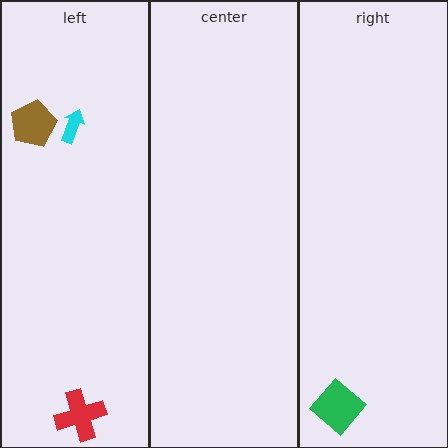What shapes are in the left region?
The cyan arrow, the brown pentagon, the red cross.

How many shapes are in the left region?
3.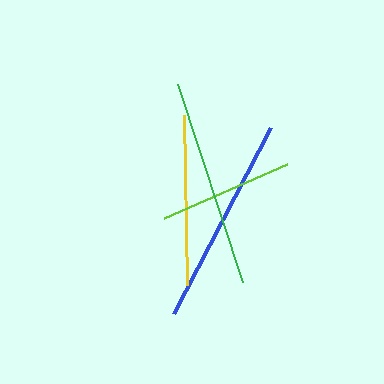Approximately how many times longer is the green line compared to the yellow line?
The green line is approximately 1.2 times the length of the yellow line.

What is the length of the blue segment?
The blue segment is approximately 211 pixels long.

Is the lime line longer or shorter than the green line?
The green line is longer than the lime line.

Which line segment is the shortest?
The lime line is the shortest at approximately 135 pixels.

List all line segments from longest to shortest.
From longest to shortest: blue, green, yellow, lime.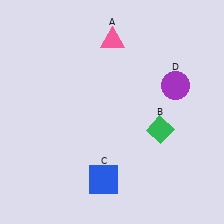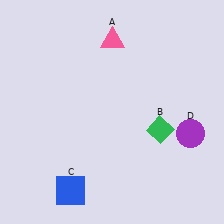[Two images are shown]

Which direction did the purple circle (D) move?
The purple circle (D) moved down.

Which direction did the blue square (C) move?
The blue square (C) moved left.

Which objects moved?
The objects that moved are: the blue square (C), the purple circle (D).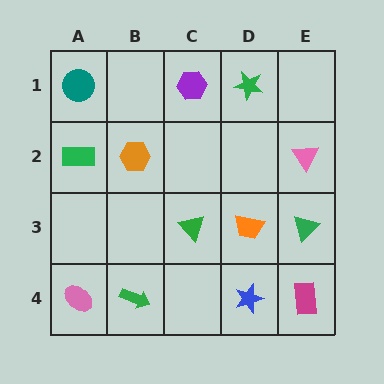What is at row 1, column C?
A purple hexagon.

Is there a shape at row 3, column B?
No, that cell is empty.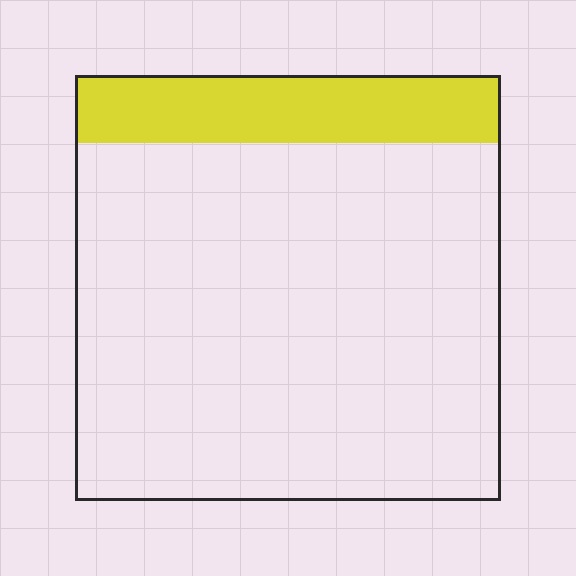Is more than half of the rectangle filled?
No.